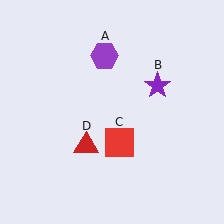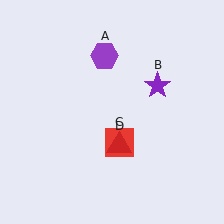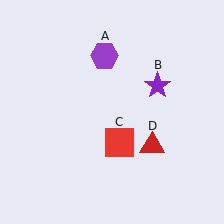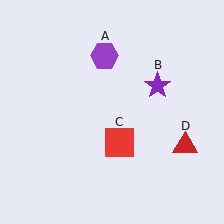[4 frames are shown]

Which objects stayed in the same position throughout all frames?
Purple hexagon (object A) and purple star (object B) and red square (object C) remained stationary.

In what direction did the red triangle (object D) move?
The red triangle (object D) moved right.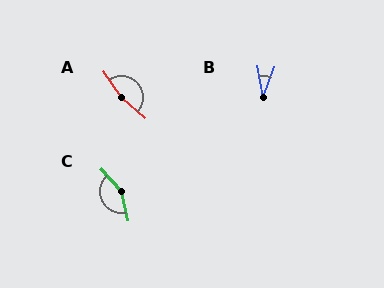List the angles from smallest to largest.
B (31°), C (151°), A (165°).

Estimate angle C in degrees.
Approximately 151 degrees.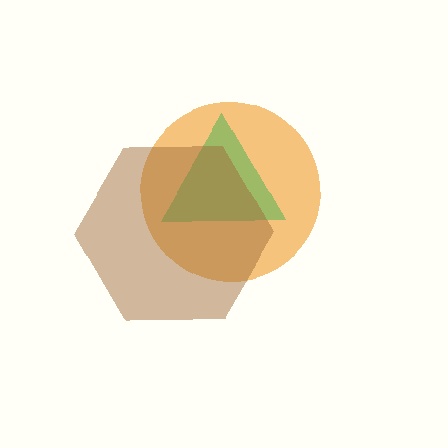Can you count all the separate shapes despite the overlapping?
Yes, there are 3 separate shapes.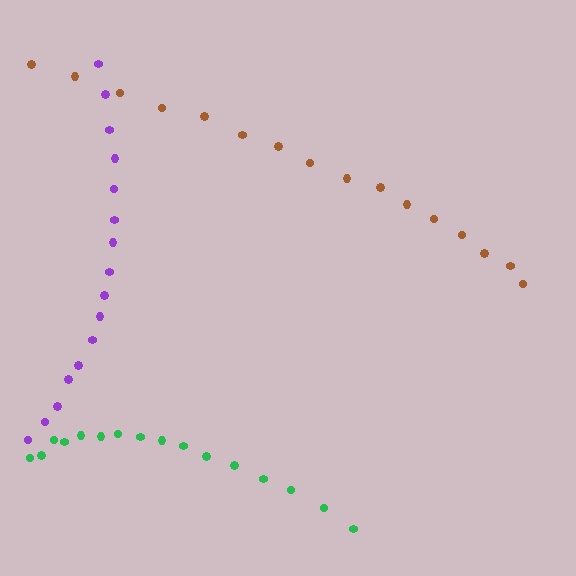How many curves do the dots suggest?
There are 3 distinct paths.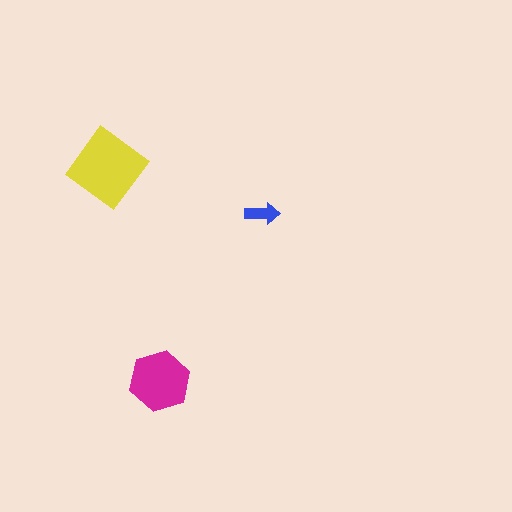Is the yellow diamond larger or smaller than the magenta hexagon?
Larger.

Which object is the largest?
The yellow diamond.